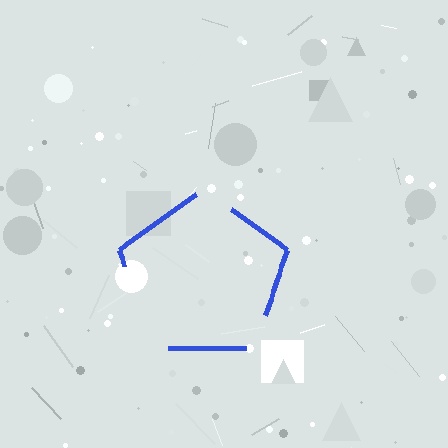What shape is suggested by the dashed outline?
The dashed outline suggests a pentagon.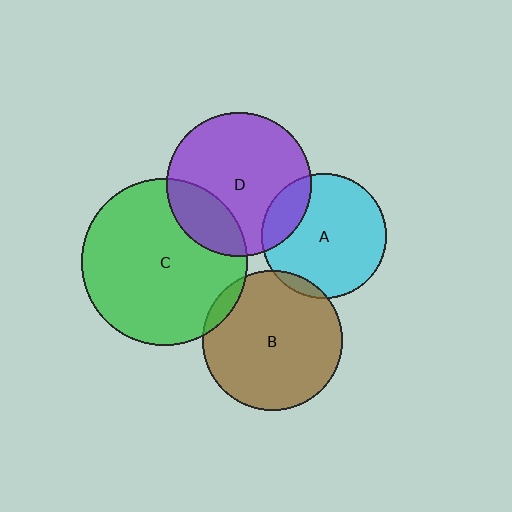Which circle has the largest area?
Circle C (green).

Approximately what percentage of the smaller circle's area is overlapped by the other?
Approximately 25%.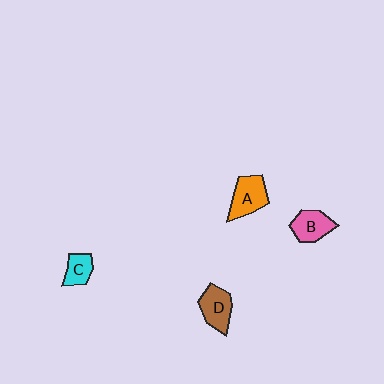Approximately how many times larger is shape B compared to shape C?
Approximately 1.4 times.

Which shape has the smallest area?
Shape C (cyan).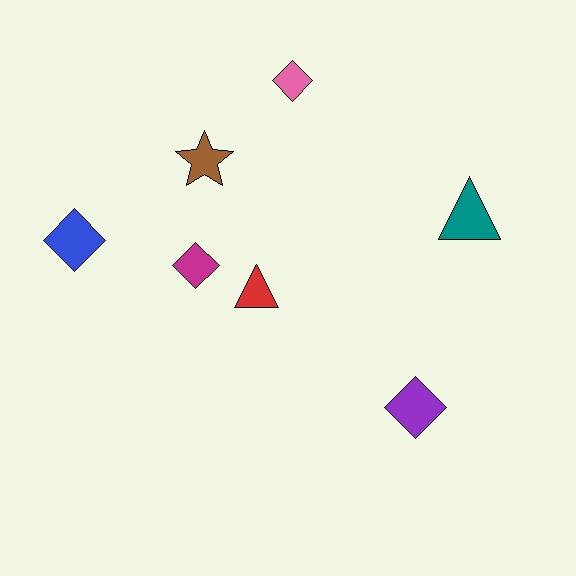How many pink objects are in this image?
There is 1 pink object.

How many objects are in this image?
There are 7 objects.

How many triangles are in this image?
There are 2 triangles.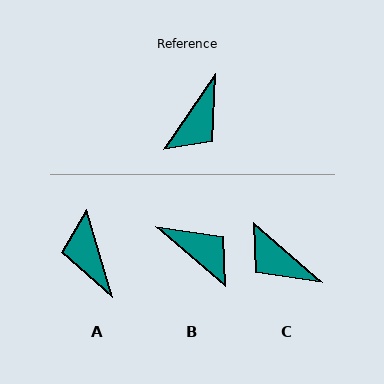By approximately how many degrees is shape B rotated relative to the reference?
Approximately 84 degrees counter-clockwise.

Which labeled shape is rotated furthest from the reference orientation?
A, about 129 degrees away.